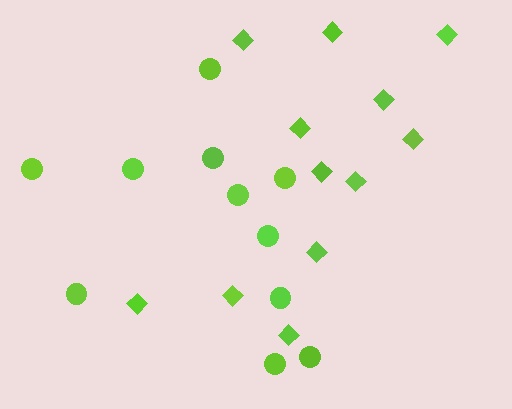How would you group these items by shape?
There are 2 groups: one group of circles (11) and one group of diamonds (12).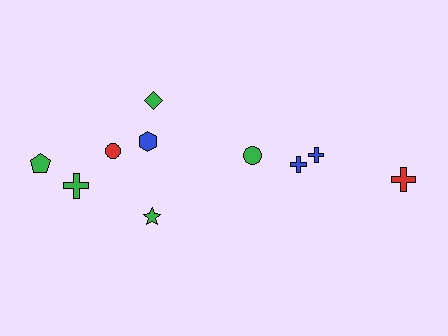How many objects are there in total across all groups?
There are 10 objects.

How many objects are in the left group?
There are 6 objects.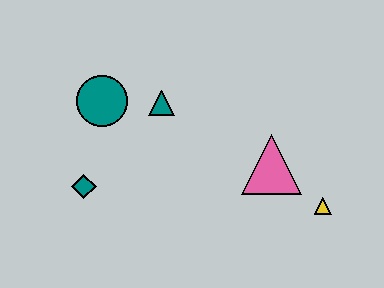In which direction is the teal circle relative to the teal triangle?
The teal circle is to the left of the teal triangle.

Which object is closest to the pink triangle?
The yellow triangle is closest to the pink triangle.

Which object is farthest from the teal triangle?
The yellow triangle is farthest from the teal triangle.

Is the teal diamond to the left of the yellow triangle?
Yes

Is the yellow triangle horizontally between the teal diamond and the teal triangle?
No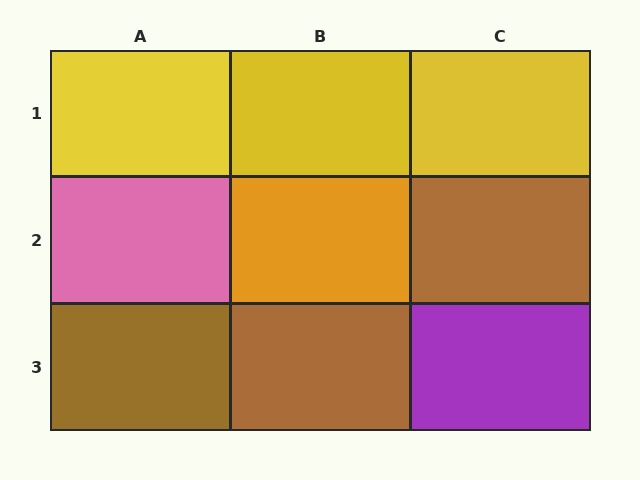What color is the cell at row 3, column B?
Brown.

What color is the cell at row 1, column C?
Yellow.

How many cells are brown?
3 cells are brown.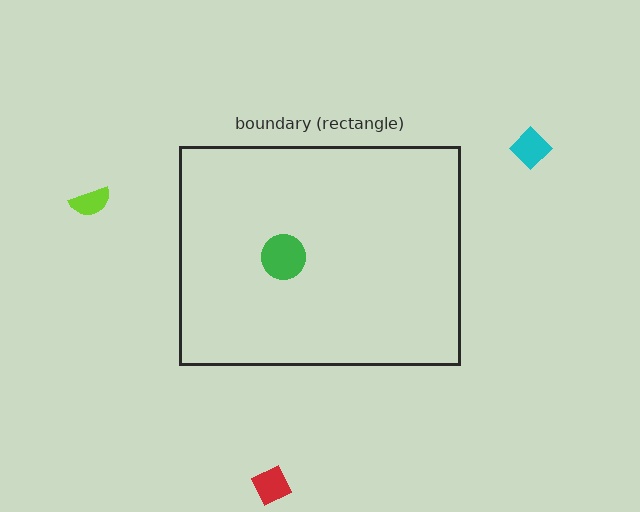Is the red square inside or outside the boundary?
Outside.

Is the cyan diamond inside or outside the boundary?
Outside.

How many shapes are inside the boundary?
1 inside, 3 outside.